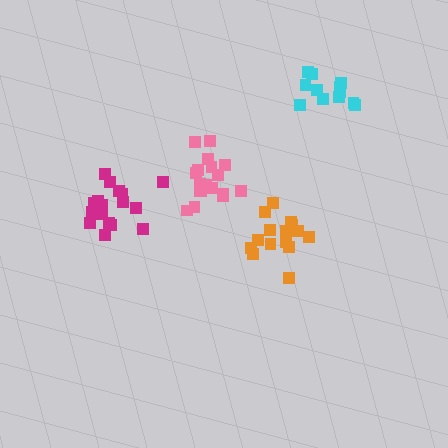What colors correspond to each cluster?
The clusters are colored: orange, cyan, pink, magenta.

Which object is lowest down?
The orange cluster is bottommost.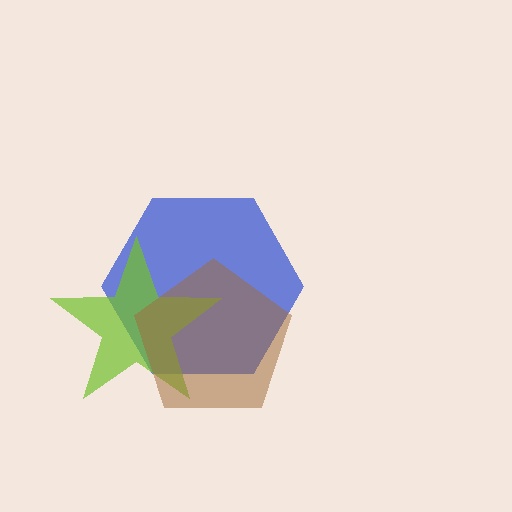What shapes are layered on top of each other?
The layered shapes are: a blue hexagon, a lime star, a brown pentagon.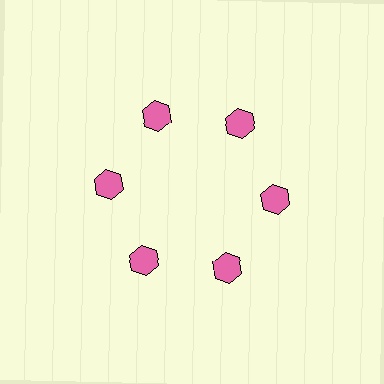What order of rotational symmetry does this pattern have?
This pattern has 6-fold rotational symmetry.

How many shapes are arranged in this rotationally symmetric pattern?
There are 6 shapes, arranged in 6 groups of 1.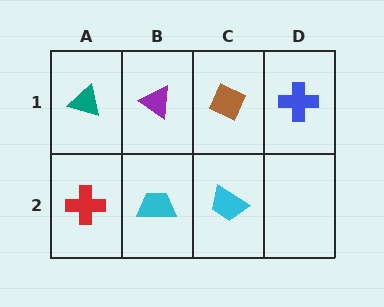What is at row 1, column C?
A brown diamond.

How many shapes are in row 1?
4 shapes.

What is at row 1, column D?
A blue cross.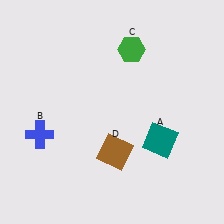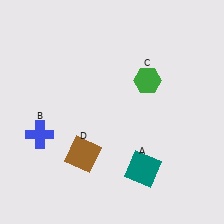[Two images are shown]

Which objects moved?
The objects that moved are: the teal square (A), the green hexagon (C), the brown square (D).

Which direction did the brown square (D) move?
The brown square (D) moved left.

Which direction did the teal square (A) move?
The teal square (A) moved down.